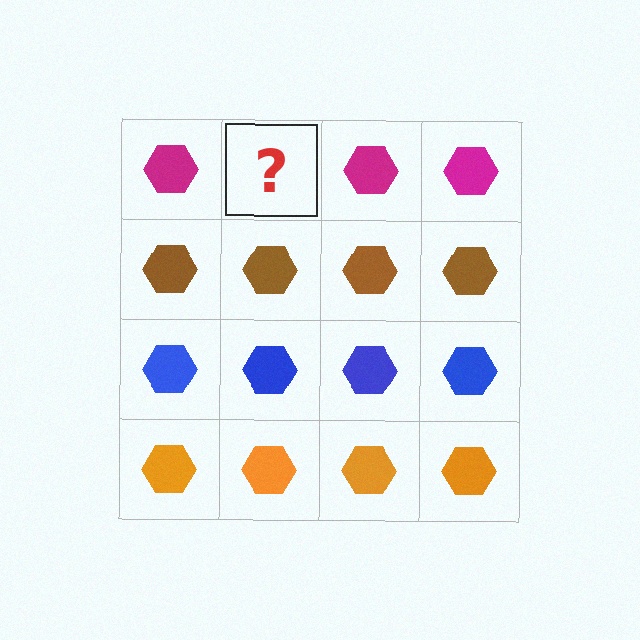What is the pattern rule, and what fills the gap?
The rule is that each row has a consistent color. The gap should be filled with a magenta hexagon.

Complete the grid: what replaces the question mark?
The question mark should be replaced with a magenta hexagon.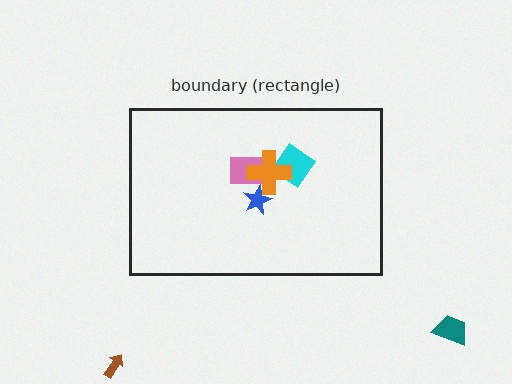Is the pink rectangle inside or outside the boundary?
Inside.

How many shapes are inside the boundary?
4 inside, 2 outside.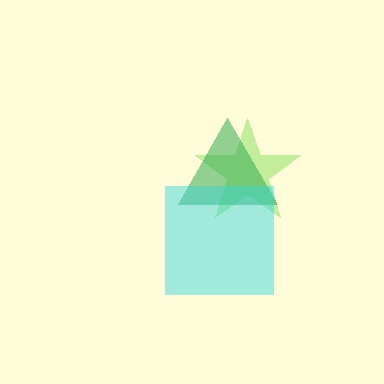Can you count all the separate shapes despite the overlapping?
Yes, there are 3 separate shapes.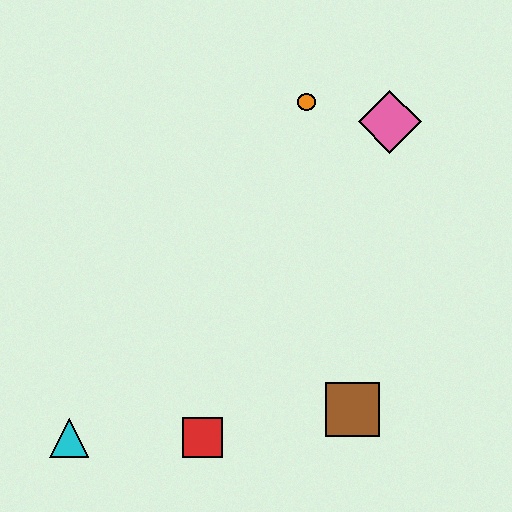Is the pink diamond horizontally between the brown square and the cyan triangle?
No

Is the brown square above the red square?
Yes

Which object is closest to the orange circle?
The pink diamond is closest to the orange circle.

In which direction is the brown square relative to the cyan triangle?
The brown square is to the right of the cyan triangle.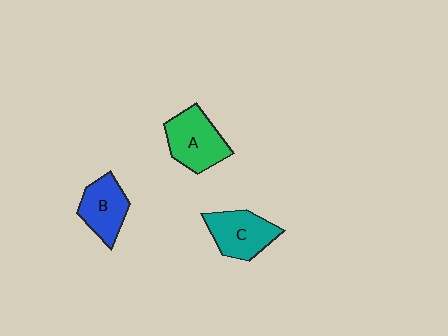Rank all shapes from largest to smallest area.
From largest to smallest: A (green), C (teal), B (blue).